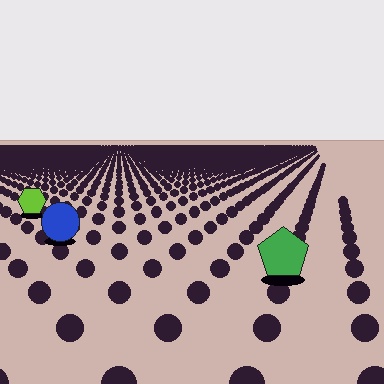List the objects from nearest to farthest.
From nearest to farthest: the green pentagon, the blue circle, the lime hexagon.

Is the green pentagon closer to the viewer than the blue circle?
Yes. The green pentagon is closer — you can tell from the texture gradient: the ground texture is coarser near it.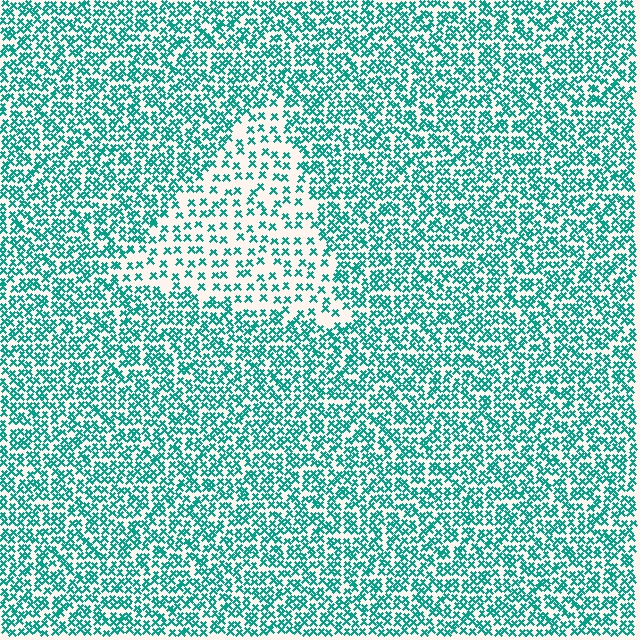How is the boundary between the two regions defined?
The boundary is defined by a change in element density (approximately 2.1x ratio). All elements are the same color, size, and shape.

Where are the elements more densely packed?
The elements are more densely packed outside the triangle boundary.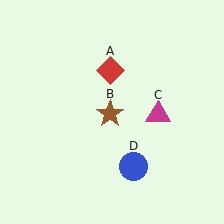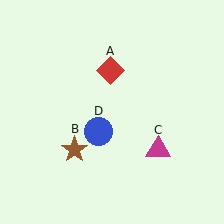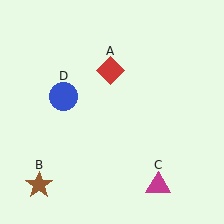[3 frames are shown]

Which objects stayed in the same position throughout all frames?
Red diamond (object A) remained stationary.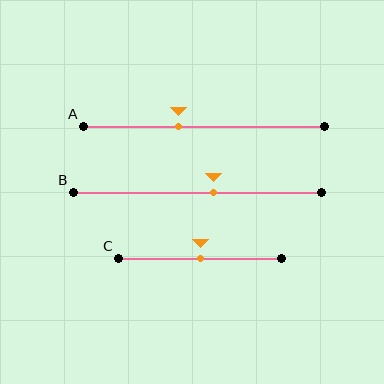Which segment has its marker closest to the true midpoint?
Segment C has its marker closest to the true midpoint.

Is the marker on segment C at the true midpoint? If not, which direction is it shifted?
Yes, the marker on segment C is at the true midpoint.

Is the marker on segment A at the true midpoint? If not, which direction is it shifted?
No, the marker on segment A is shifted to the left by about 10% of the segment length.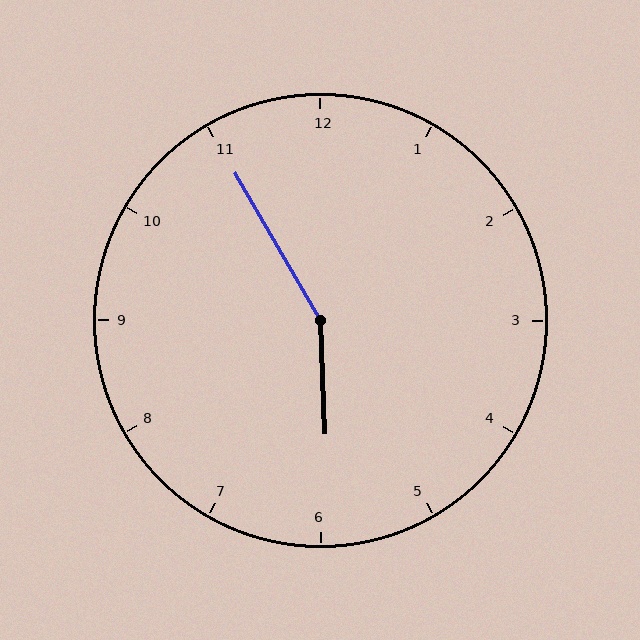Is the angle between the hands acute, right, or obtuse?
It is obtuse.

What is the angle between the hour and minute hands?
Approximately 152 degrees.